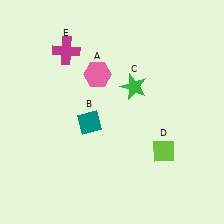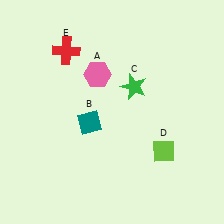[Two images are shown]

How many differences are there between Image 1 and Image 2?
There is 1 difference between the two images.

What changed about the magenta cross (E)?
In Image 1, E is magenta. In Image 2, it changed to red.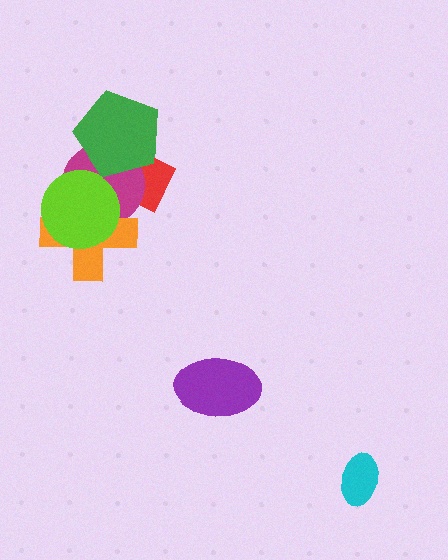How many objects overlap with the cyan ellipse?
0 objects overlap with the cyan ellipse.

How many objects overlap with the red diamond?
2 objects overlap with the red diamond.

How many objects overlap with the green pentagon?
2 objects overlap with the green pentagon.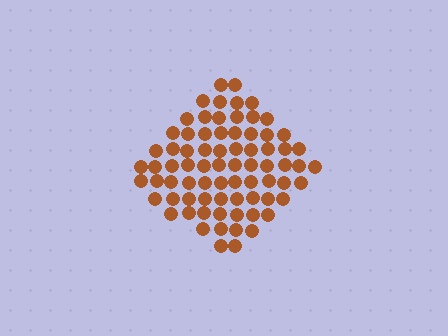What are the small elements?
The small elements are circles.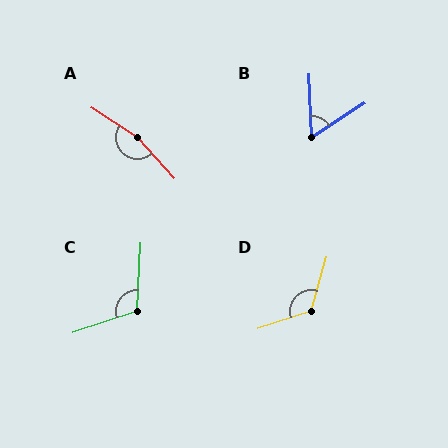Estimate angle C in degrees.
Approximately 111 degrees.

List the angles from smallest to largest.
B (59°), C (111°), D (124°), A (165°).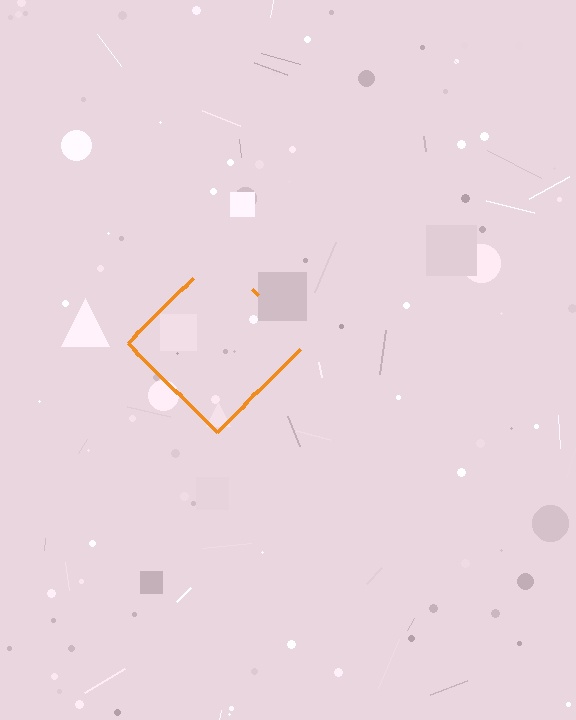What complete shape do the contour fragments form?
The contour fragments form a diamond.